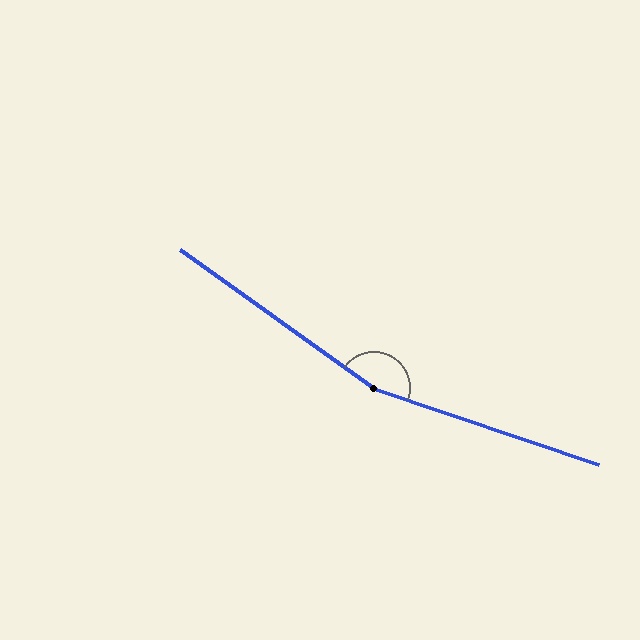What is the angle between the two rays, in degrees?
Approximately 163 degrees.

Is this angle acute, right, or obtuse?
It is obtuse.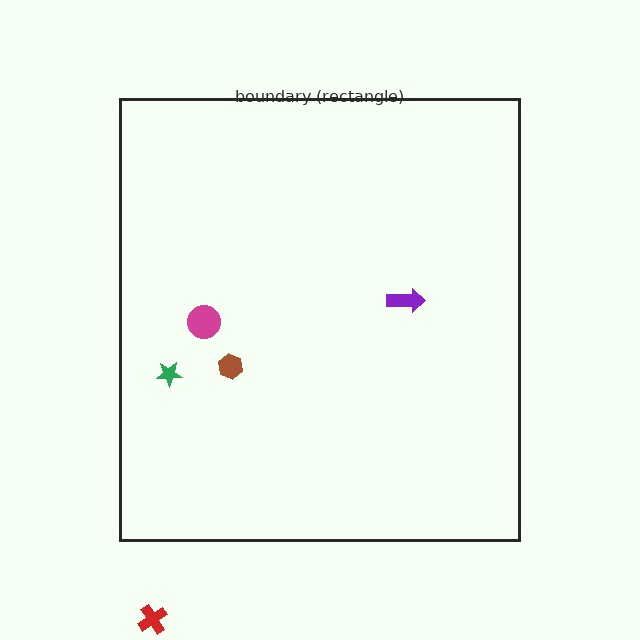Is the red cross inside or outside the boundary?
Outside.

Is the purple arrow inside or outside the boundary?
Inside.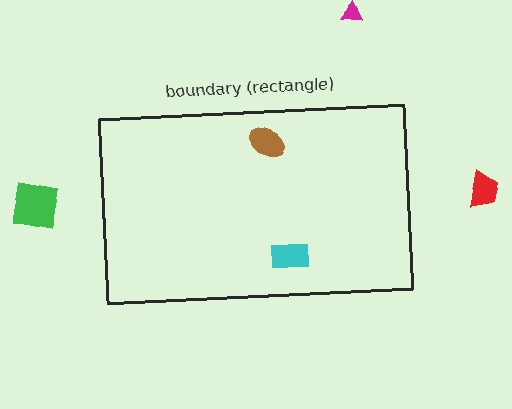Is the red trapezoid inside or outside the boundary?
Outside.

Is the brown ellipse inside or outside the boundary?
Inside.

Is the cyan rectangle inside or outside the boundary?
Inside.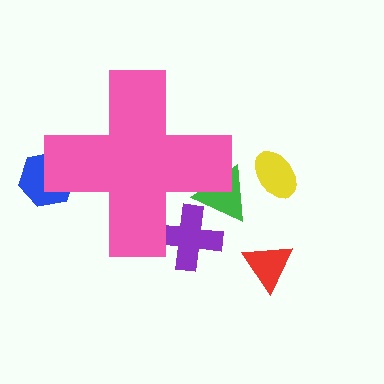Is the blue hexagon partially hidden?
Yes, the blue hexagon is partially hidden behind the pink cross.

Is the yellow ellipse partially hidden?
No, the yellow ellipse is fully visible.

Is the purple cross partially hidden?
Yes, the purple cross is partially hidden behind the pink cross.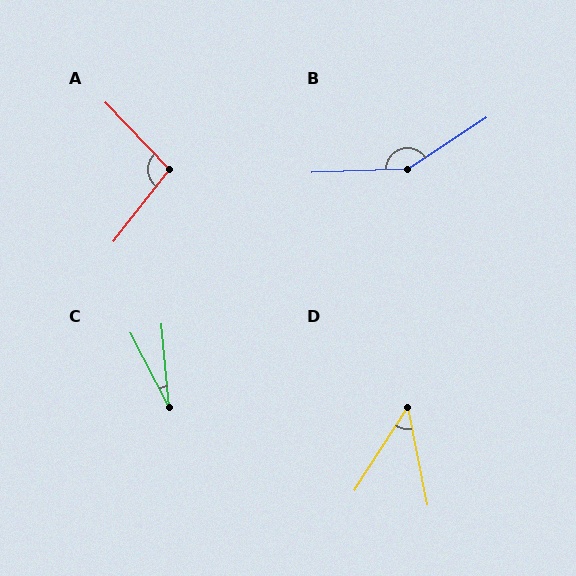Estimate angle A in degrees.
Approximately 98 degrees.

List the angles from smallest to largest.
C (23°), D (44°), A (98°), B (149°).